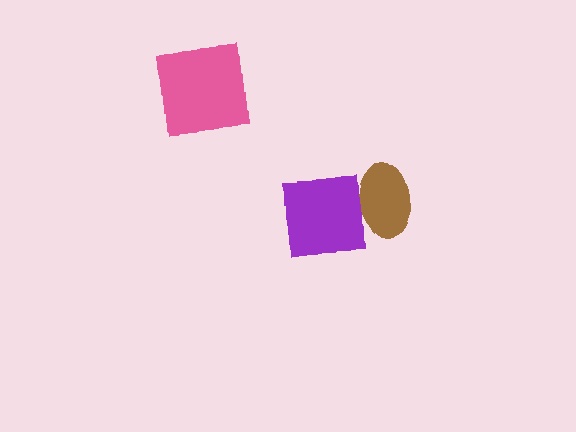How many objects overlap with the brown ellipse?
1 object overlaps with the brown ellipse.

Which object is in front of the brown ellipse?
The purple square is in front of the brown ellipse.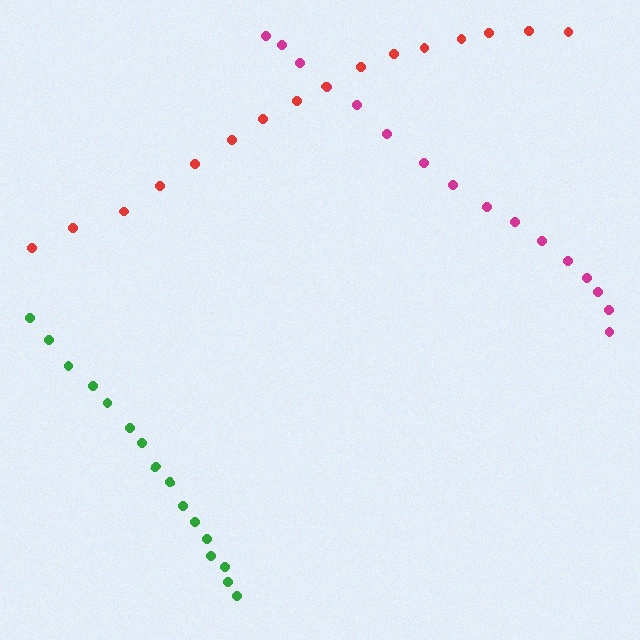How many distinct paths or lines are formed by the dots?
There are 3 distinct paths.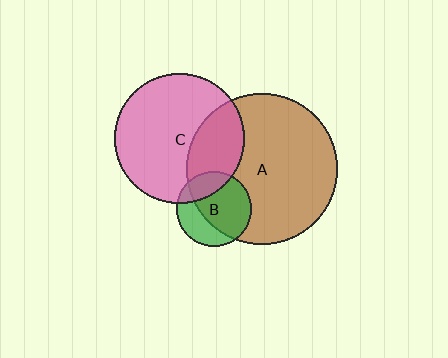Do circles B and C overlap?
Yes.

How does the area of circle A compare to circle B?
Approximately 4.0 times.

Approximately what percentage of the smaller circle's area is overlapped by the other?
Approximately 25%.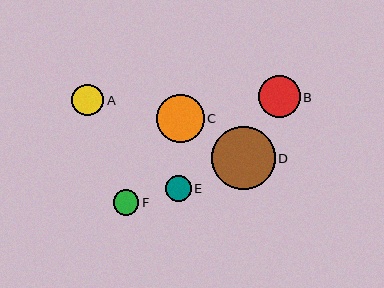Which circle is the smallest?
Circle F is the smallest with a size of approximately 26 pixels.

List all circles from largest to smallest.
From largest to smallest: D, C, B, A, E, F.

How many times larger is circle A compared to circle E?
Circle A is approximately 1.2 times the size of circle E.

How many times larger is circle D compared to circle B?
Circle D is approximately 1.5 times the size of circle B.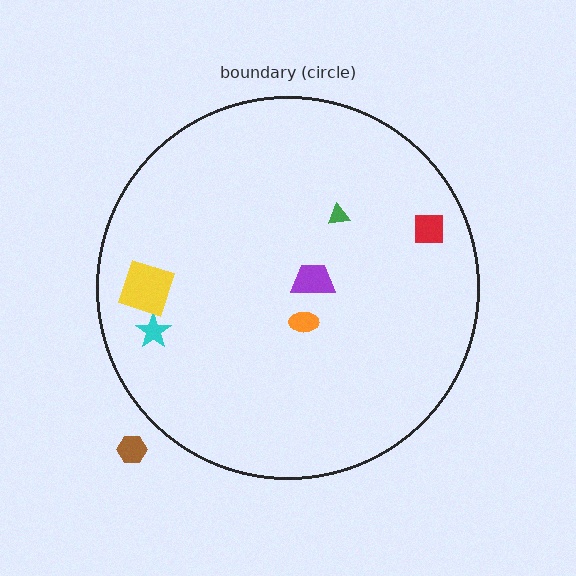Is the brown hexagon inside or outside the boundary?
Outside.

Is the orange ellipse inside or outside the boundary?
Inside.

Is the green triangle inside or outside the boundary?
Inside.